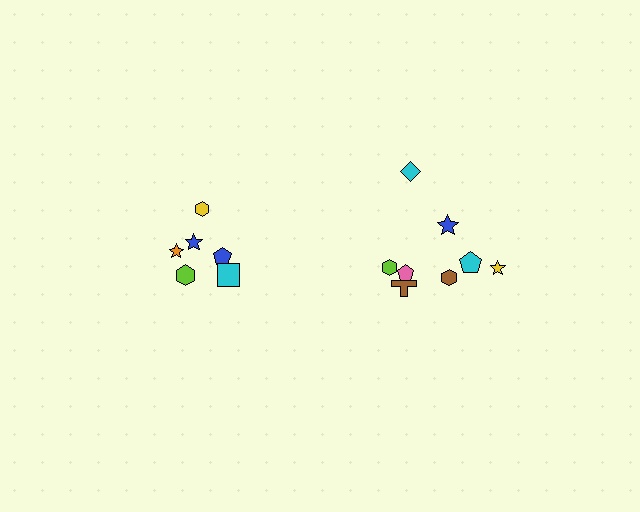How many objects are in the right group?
There are 8 objects.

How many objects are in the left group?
There are 6 objects.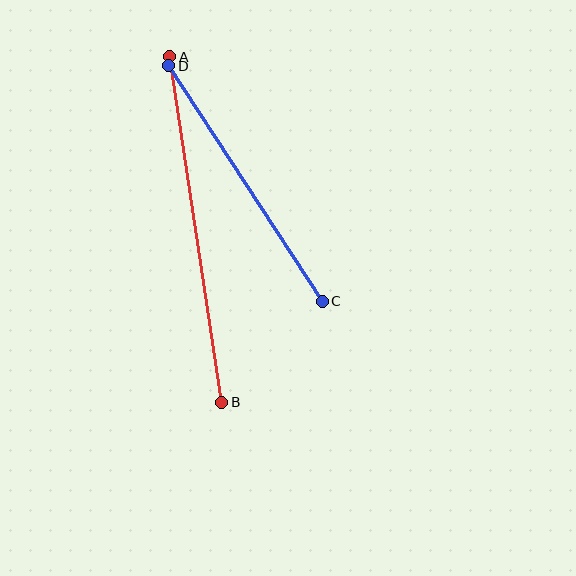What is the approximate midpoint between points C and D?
The midpoint is at approximately (245, 184) pixels.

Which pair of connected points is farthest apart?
Points A and B are farthest apart.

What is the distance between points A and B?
The distance is approximately 350 pixels.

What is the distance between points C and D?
The distance is approximately 281 pixels.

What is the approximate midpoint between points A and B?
The midpoint is at approximately (196, 229) pixels.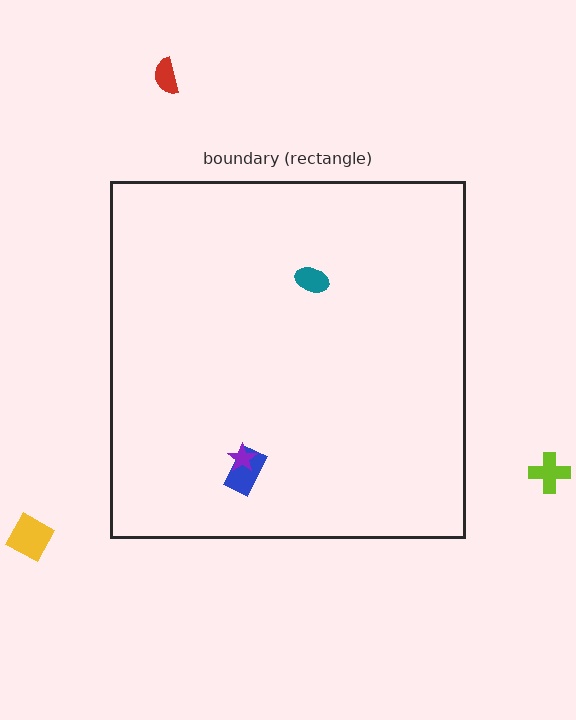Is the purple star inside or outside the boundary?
Inside.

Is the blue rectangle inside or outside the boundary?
Inside.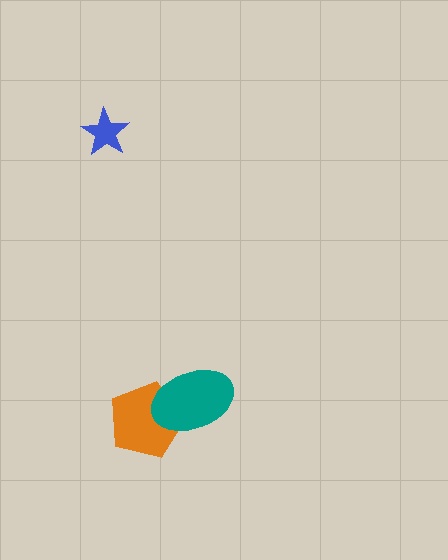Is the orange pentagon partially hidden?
Yes, it is partially covered by another shape.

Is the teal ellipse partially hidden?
No, no other shape covers it.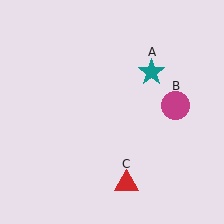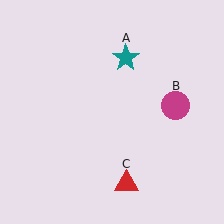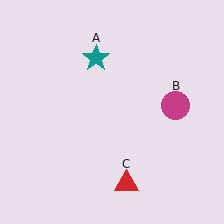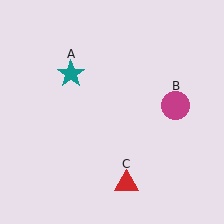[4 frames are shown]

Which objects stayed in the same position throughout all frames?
Magenta circle (object B) and red triangle (object C) remained stationary.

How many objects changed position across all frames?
1 object changed position: teal star (object A).